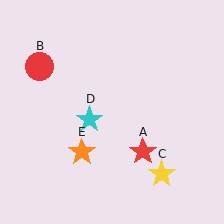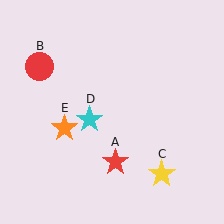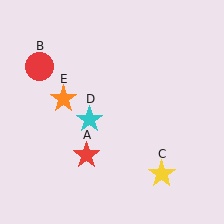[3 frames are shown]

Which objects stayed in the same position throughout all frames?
Red circle (object B) and yellow star (object C) and cyan star (object D) remained stationary.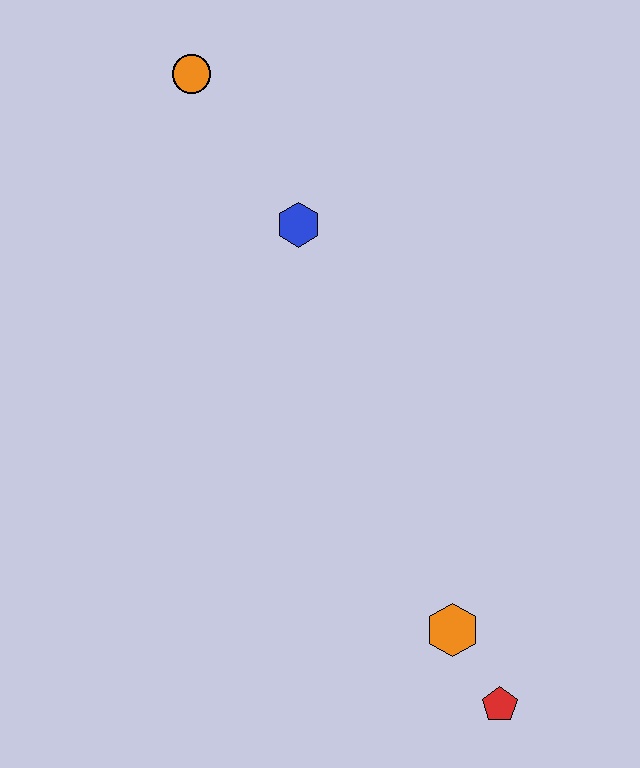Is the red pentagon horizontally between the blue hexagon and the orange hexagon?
No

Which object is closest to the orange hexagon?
The red pentagon is closest to the orange hexagon.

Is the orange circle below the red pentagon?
No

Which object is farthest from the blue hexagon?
The red pentagon is farthest from the blue hexagon.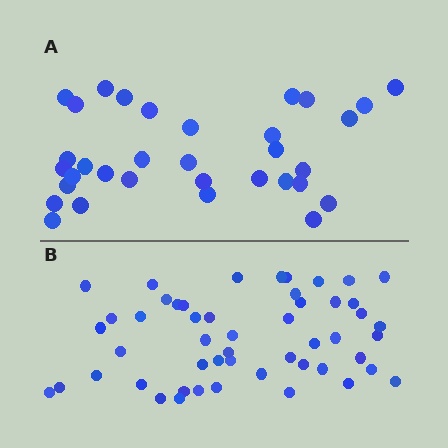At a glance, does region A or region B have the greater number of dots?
Region B (the bottom region) has more dots.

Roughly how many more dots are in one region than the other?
Region B has approximately 20 more dots than region A.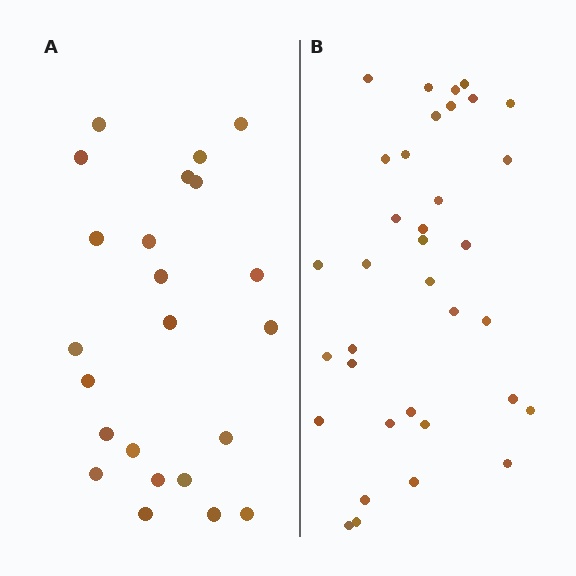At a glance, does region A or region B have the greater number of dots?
Region B (the right region) has more dots.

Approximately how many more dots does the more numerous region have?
Region B has roughly 12 or so more dots than region A.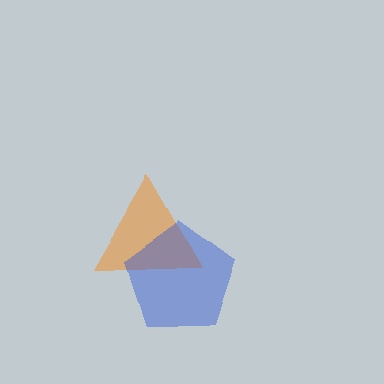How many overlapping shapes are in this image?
There are 2 overlapping shapes in the image.